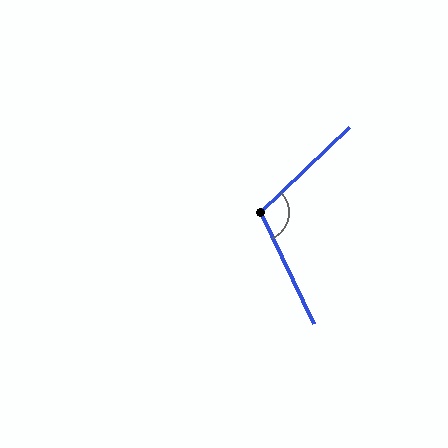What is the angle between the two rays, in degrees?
Approximately 108 degrees.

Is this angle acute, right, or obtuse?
It is obtuse.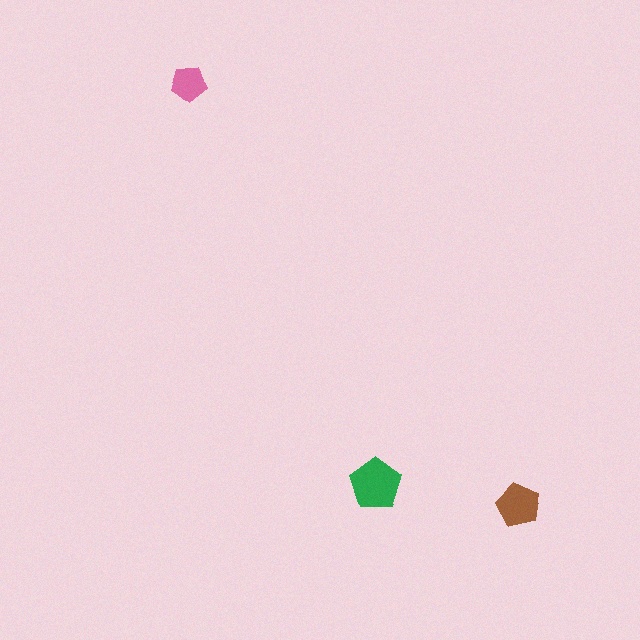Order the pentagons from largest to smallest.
the green one, the brown one, the pink one.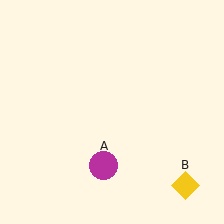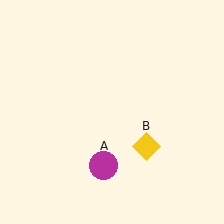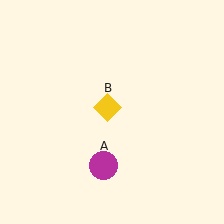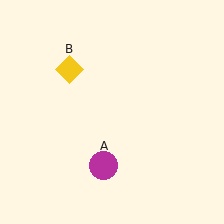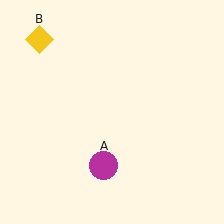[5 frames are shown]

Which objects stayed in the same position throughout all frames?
Magenta circle (object A) remained stationary.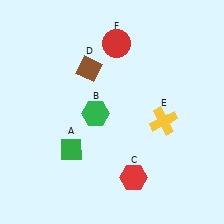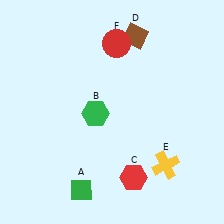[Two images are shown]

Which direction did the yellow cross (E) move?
The yellow cross (E) moved down.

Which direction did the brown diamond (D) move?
The brown diamond (D) moved right.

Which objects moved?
The objects that moved are: the green diamond (A), the brown diamond (D), the yellow cross (E).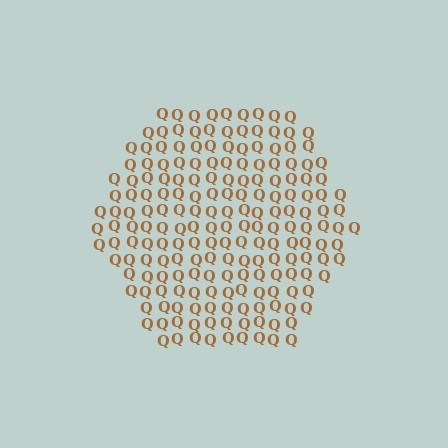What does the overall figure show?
The overall figure shows a hexagon.